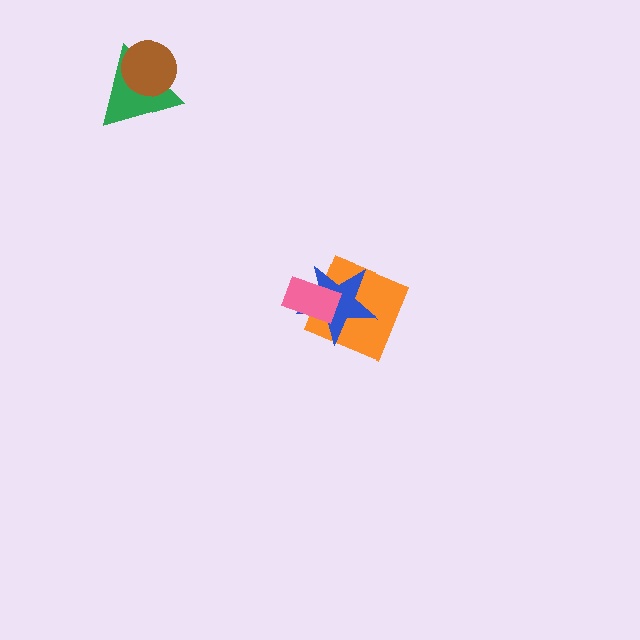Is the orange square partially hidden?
Yes, it is partially covered by another shape.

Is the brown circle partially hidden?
No, no other shape covers it.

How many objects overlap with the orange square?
2 objects overlap with the orange square.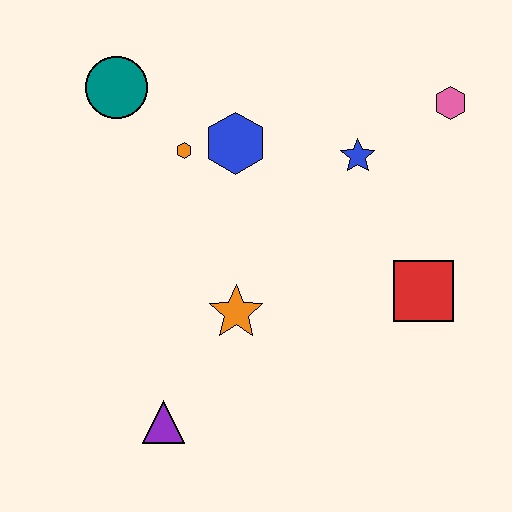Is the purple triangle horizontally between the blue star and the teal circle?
Yes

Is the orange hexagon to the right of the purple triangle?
Yes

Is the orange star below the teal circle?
Yes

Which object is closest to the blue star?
The pink hexagon is closest to the blue star.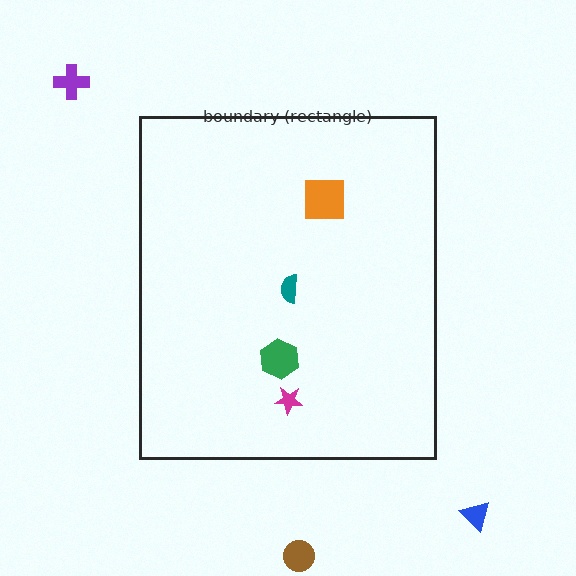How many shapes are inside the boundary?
4 inside, 3 outside.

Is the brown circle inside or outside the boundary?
Outside.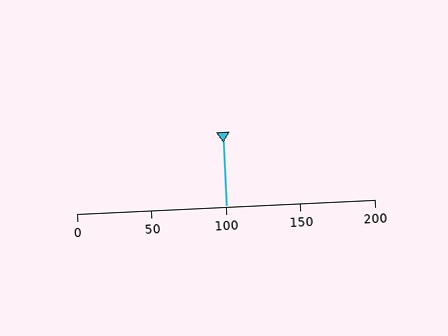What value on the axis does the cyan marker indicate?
The marker indicates approximately 100.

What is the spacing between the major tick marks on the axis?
The major ticks are spaced 50 apart.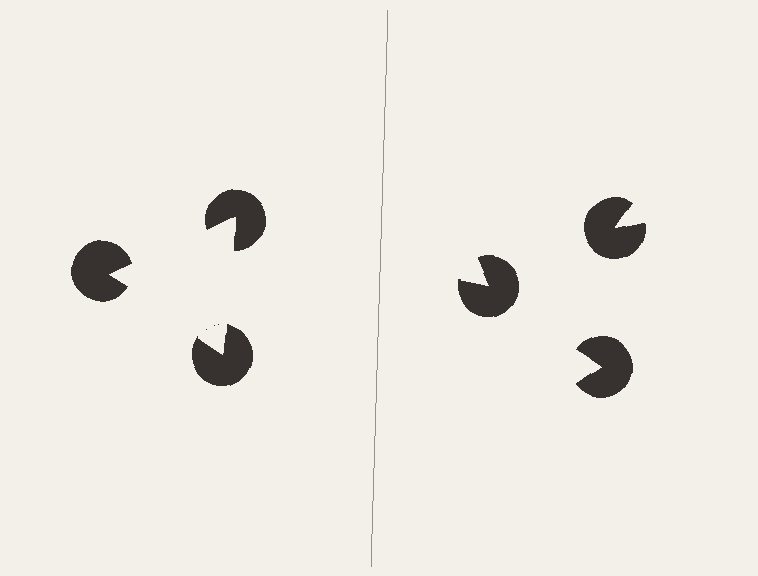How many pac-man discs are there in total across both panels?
6 — 3 on each side.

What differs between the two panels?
The pac-man discs are positioned identically on both sides; only the wedge orientations differ. On the left they align to a triangle; on the right they are misaligned.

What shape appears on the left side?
An illusory triangle.